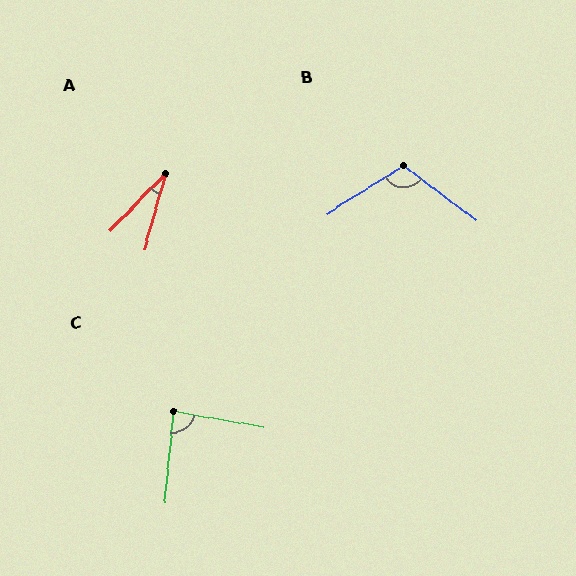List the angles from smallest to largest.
A (28°), C (86°), B (111°).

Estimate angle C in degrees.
Approximately 86 degrees.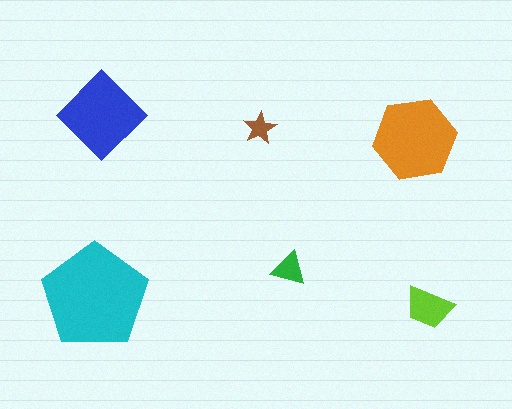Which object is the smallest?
The brown star.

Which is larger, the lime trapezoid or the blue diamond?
The blue diamond.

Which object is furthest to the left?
The cyan pentagon is leftmost.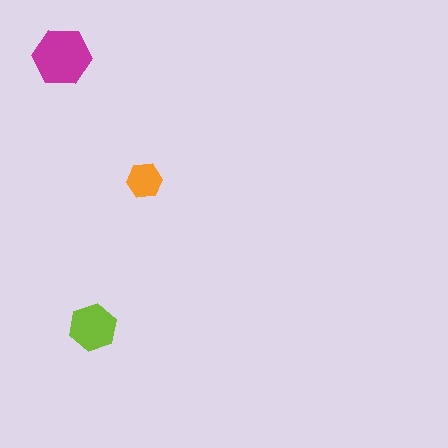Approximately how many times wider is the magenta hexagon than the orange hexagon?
About 1.5 times wider.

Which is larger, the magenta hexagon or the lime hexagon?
The magenta one.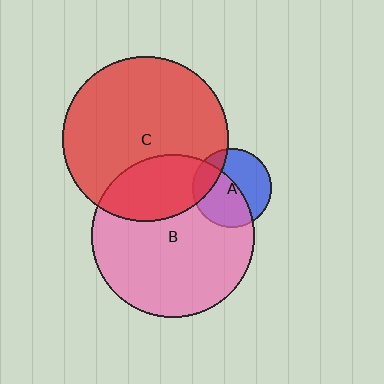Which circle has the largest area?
Circle C (red).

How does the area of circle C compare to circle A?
Approximately 4.4 times.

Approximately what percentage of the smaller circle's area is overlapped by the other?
Approximately 20%.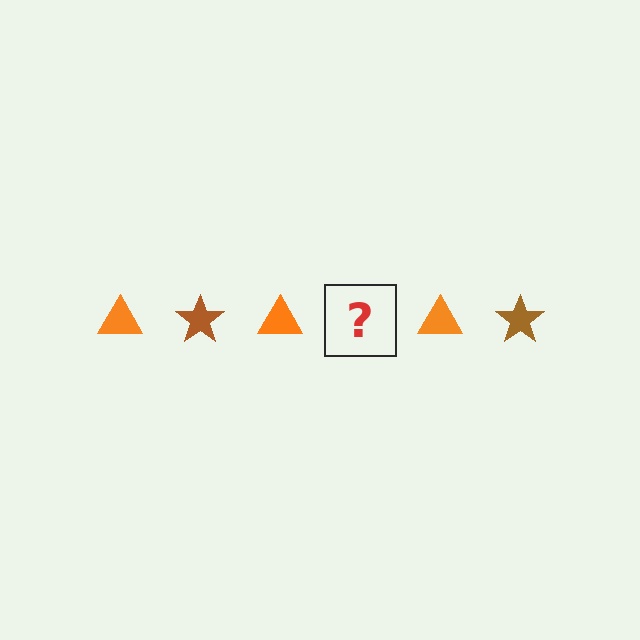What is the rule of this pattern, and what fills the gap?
The rule is that the pattern alternates between orange triangle and brown star. The gap should be filled with a brown star.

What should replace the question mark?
The question mark should be replaced with a brown star.